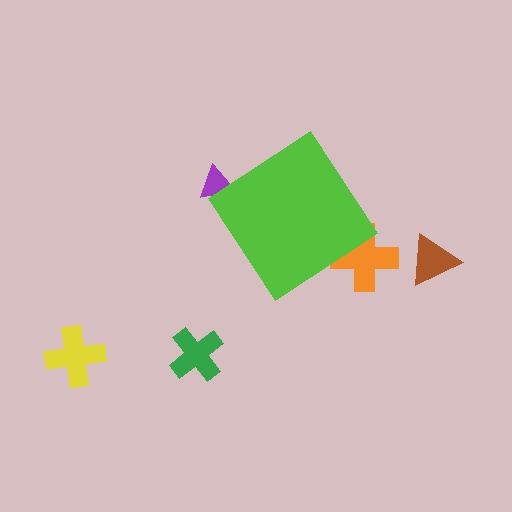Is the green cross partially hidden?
No, the green cross is fully visible.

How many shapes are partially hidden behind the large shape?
2 shapes are partially hidden.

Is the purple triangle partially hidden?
Yes, the purple triangle is partially hidden behind the lime diamond.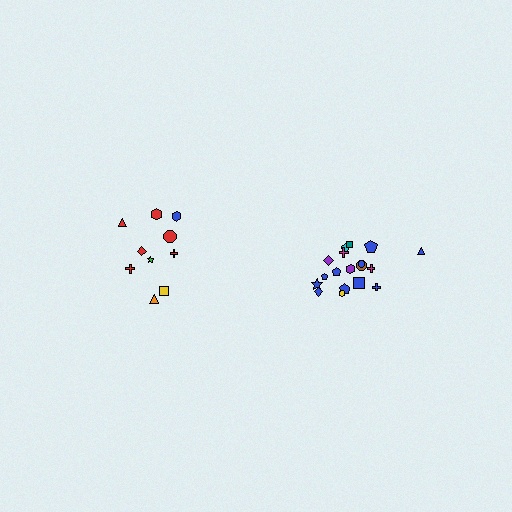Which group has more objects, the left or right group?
The right group.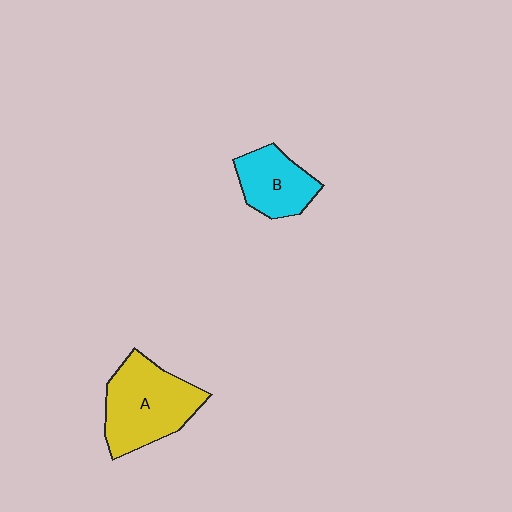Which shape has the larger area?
Shape A (yellow).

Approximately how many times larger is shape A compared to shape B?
Approximately 1.6 times.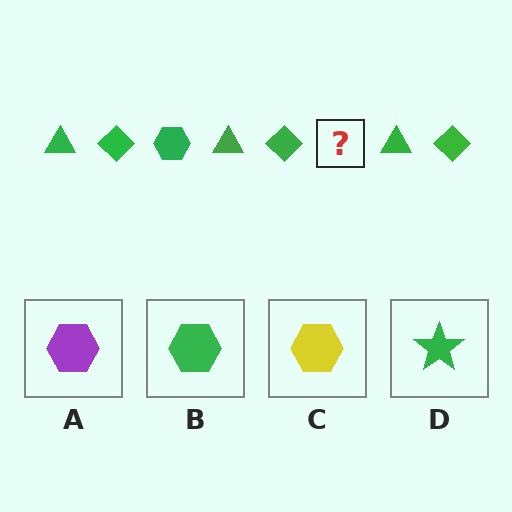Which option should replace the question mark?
Option B.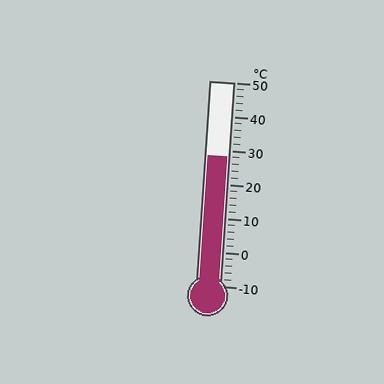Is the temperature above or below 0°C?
The temperature is above 0°C.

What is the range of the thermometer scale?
The thermometer scale ranges from -10°C to 50°C.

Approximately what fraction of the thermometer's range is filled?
The thermometer is filled to approximately 65% of its range.